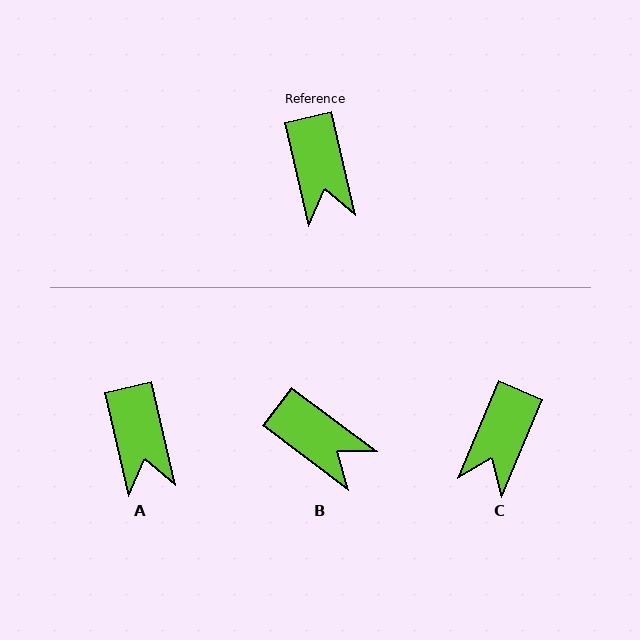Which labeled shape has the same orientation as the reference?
A.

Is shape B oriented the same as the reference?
No, it is off by about 40 degrees.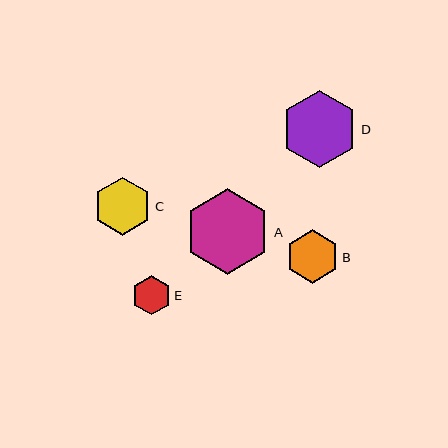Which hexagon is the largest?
Hexagon A is the largest with a size of approximately 85 pixels.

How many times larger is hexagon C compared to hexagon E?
Hexagon C is approximately 1.5 times the size of hexagon E.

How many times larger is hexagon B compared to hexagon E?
Hexagon B is approximately 1.4 times the size of hexagon E.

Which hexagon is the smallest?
Hexagon E is the smallest with a size of approximately 39 pixels.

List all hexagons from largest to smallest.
From largest to smallest: A, D, C, B, E.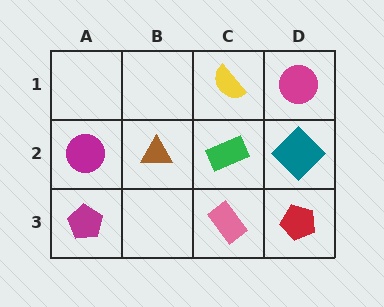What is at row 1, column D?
A magenta circle.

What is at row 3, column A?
A magenta pentagon.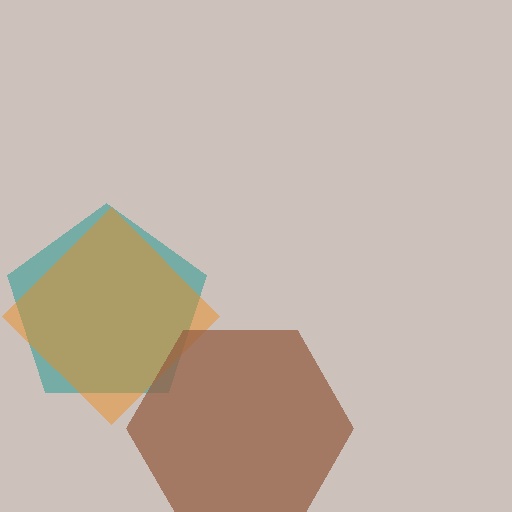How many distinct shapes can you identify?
There are 3 distinct shapes: a teal pentagon, an orange diamond, a brown hexagon.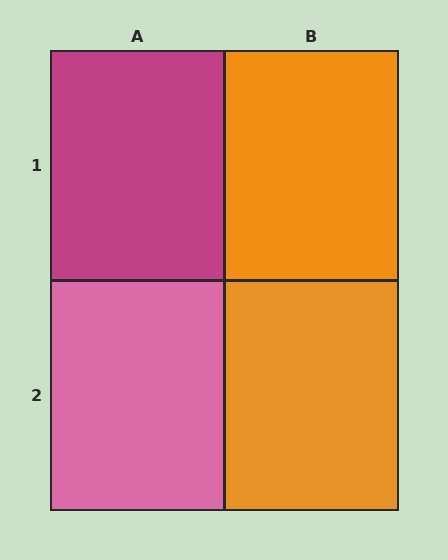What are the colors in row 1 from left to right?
Magenta, orange.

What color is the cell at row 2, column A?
Pink.